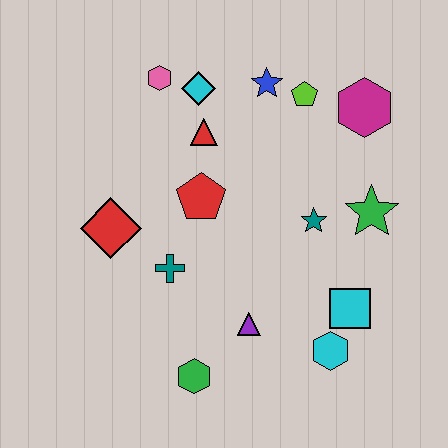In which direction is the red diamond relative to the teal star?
The red diamond is to the left of the teal star.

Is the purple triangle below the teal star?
Yes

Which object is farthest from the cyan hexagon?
The pink hexagon is farthest from the cyan hexagon.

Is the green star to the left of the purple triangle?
No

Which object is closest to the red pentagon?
The red triangle is closest to the red pentagon.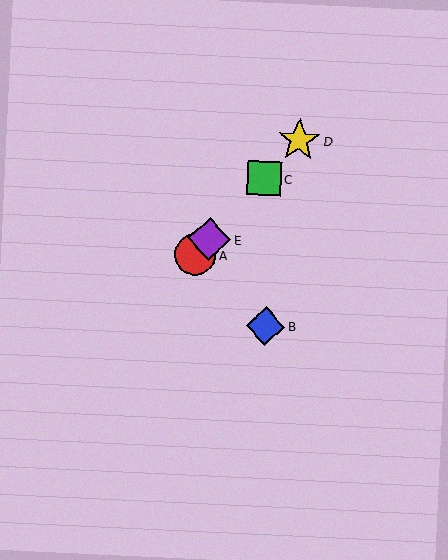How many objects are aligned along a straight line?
4 objects (A, C, D, E) are aligned along a straight line.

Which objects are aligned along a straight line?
Objects A, C, D, E are aligned along a straight line.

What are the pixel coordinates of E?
Object E is at (209, 239).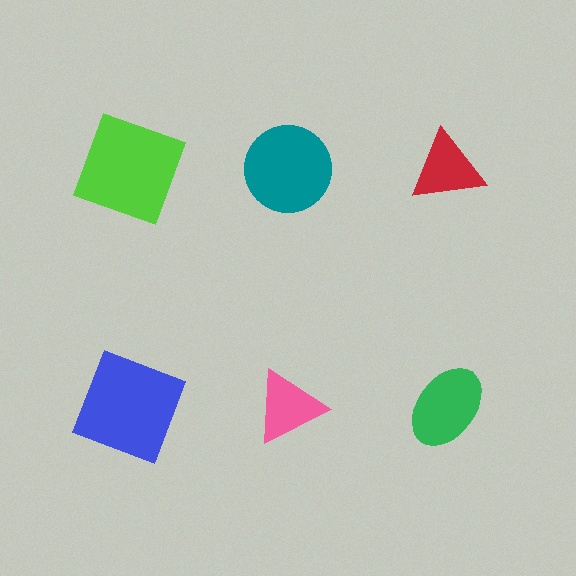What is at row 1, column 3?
A red triangle.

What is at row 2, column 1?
A blue square.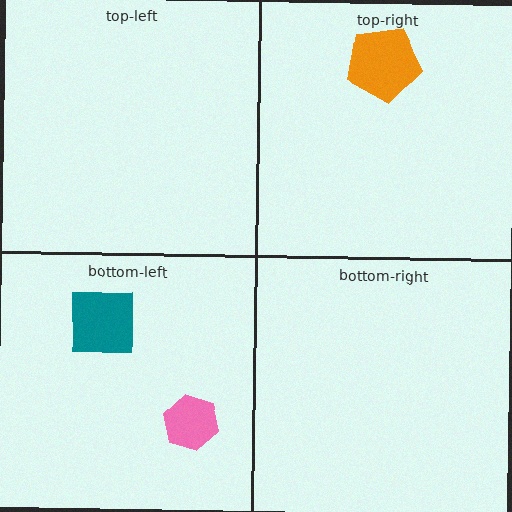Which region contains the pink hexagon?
The bottom-left region.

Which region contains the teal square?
The bottom-left region.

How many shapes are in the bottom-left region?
2.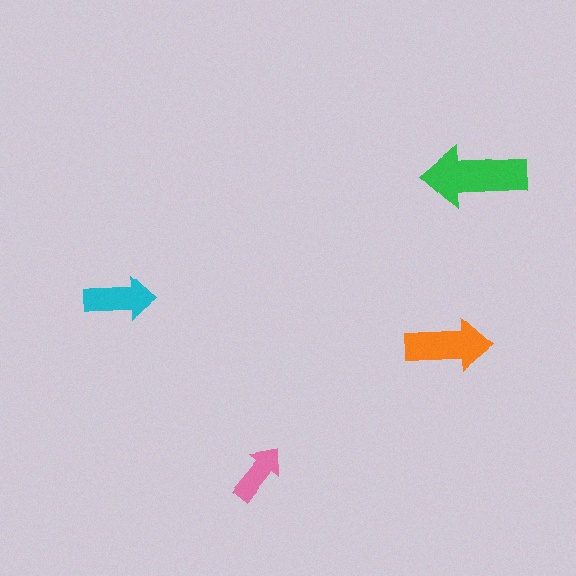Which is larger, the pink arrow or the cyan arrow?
The cyan one.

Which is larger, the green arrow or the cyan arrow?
The green one.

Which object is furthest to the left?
The cyan arrow is leftmost.